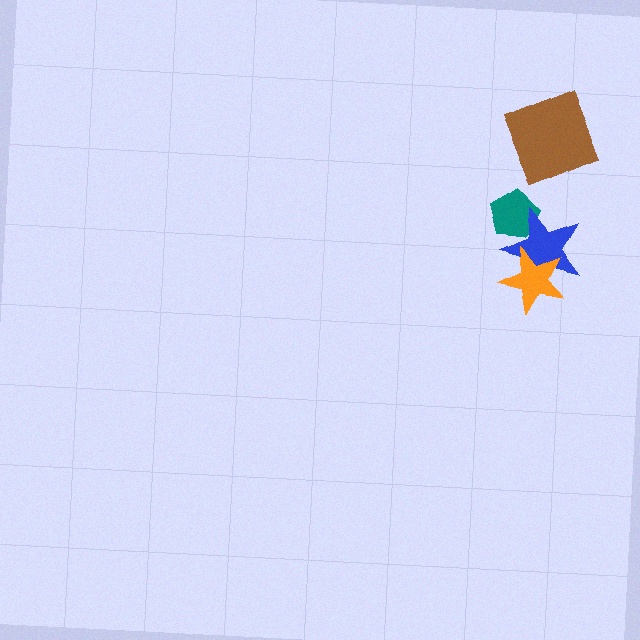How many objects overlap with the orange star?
1 object overlaps with the orange star.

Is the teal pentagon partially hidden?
Yes, it is partially covered by another shape.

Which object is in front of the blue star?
The orange star is in front of the blue star.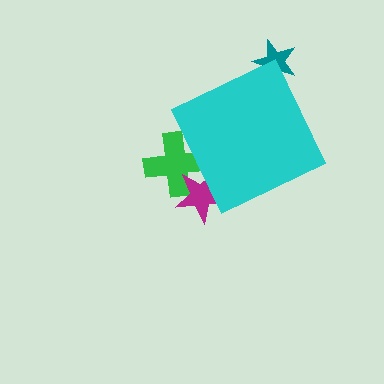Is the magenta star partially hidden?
Yes, the magenta star is partially hidden behind the cyan diamond.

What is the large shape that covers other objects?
A cyan diamond.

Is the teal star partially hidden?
Yes, the teal star is partially hidden behind the cyan diamond.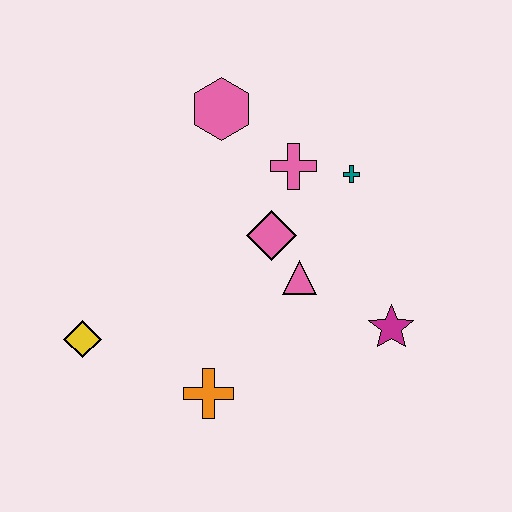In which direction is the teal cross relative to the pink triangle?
The teal cross is above the pink triangle.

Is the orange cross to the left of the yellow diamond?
No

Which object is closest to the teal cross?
The pink cross is closest to the teal cross.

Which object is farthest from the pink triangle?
The yellow diamond is farthest from the pink triangle.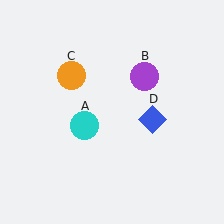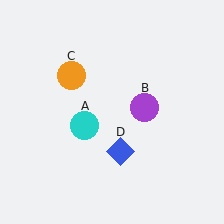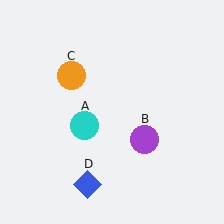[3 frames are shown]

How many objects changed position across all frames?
2 objects changed position: purple circle (object B), blue diamond (object D).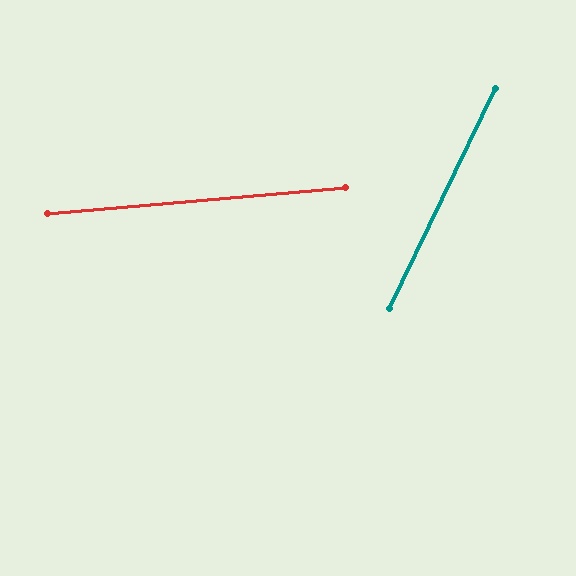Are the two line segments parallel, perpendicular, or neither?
Neither parallel nor perpendicular — they differ by about 59°.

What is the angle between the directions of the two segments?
Approximately 59 degrees.